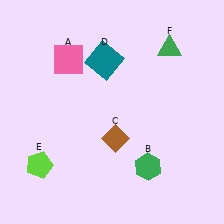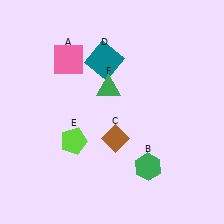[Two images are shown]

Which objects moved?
The objects that moved are: the lime pentagon (E), the green triangle (F).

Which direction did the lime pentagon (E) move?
The lime pentagon (E) moved right.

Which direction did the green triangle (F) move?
The green triangle (F) moved left.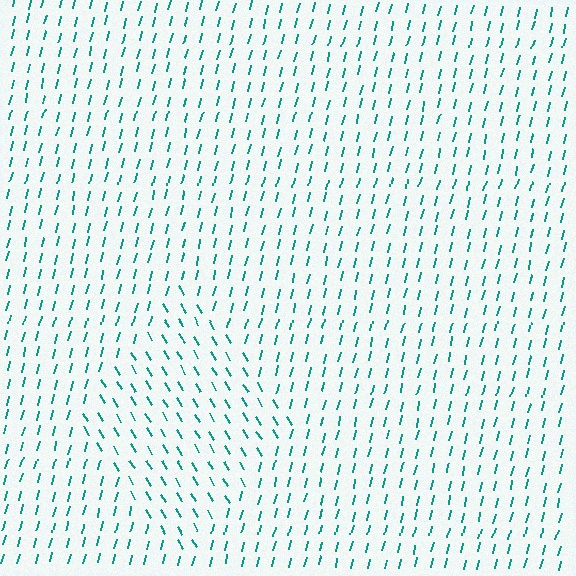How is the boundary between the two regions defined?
The boundary is defined purely by a change in line orientation (approximately 45 degrees difference). All lines are the same color and thickness.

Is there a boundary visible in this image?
Yes, there is a texture boundary formed by a change in line orientation.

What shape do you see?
I see a diamond.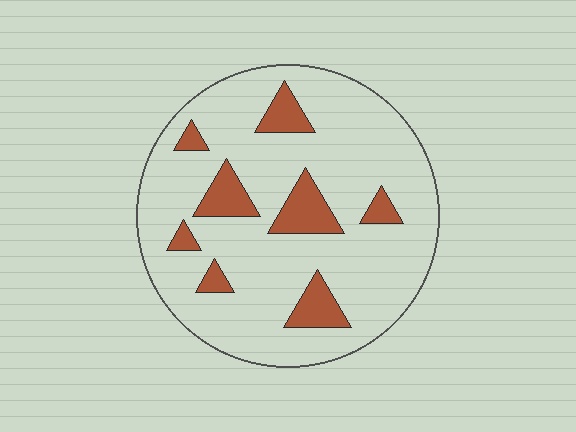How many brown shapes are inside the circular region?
8.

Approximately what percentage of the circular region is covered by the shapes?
Approximately 15%.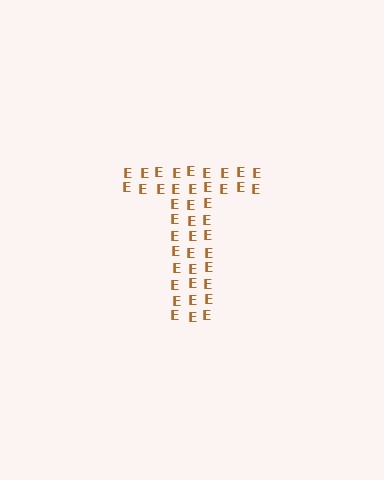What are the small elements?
The small elements are letter E's.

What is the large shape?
The large shape is the letter T.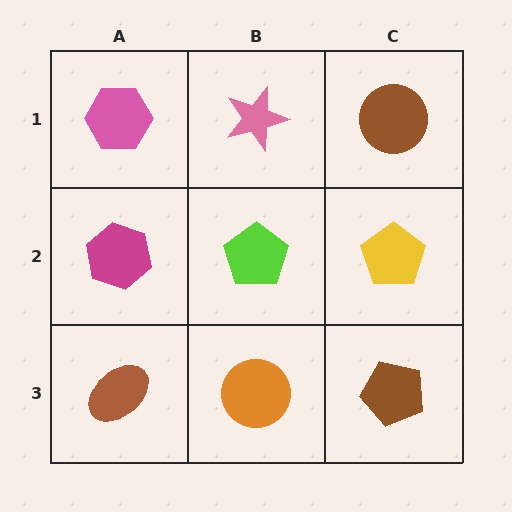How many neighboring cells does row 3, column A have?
2.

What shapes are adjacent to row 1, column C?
A yellow pentagon (row 2, column C), a pink star (row 1, column B).